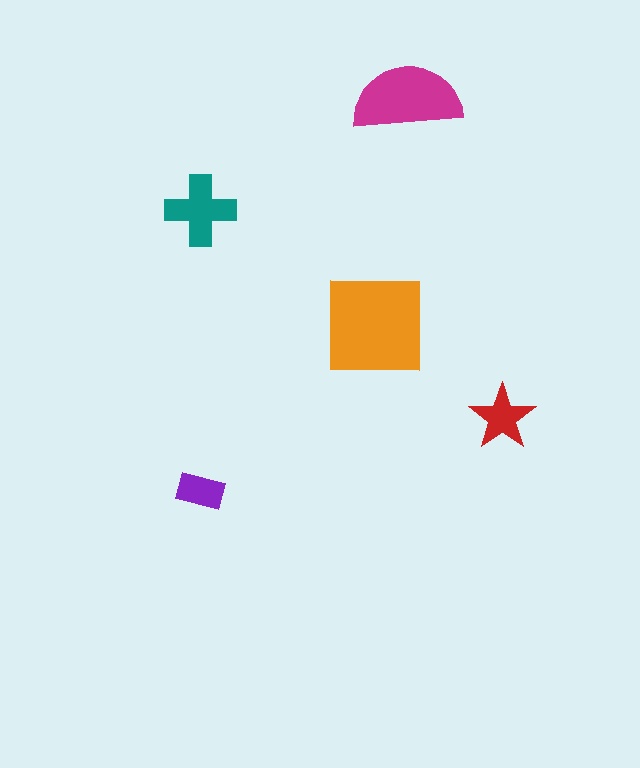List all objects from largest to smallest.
The orange square, the magenta semicircle, the teal cross, the red star, the purple rectangle.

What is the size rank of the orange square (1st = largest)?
1st.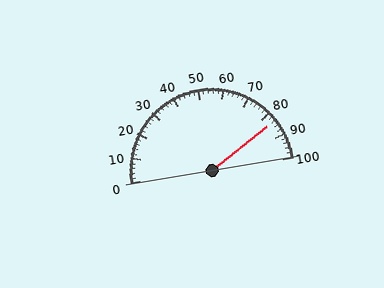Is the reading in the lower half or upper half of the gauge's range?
The reading is in the upper half of the range (0 to 100).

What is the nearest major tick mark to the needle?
The nearest major tick mark is 80.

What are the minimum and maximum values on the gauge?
The gauge ranges from 0 to 100.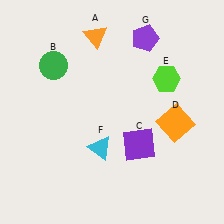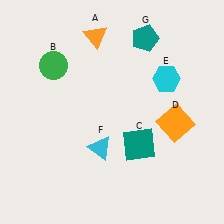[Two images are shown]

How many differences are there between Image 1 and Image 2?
There are 3 differences between the two images.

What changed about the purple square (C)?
In Image 1, C is purple. In Image 2, it changed to teal.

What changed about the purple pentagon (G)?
In Image 1, G is purple. In Image 2, it changed to teal.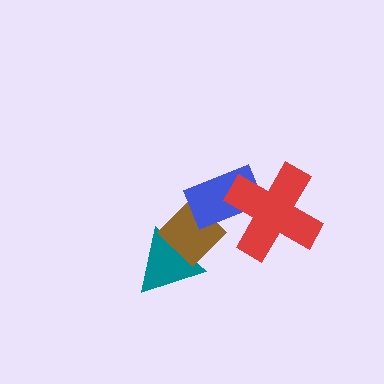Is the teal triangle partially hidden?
Yes, it is partially covered by another shape.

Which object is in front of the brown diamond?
The blue rectangle is in front of the brown diamond.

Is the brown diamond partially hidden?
Yes, it is partially covered by another shape.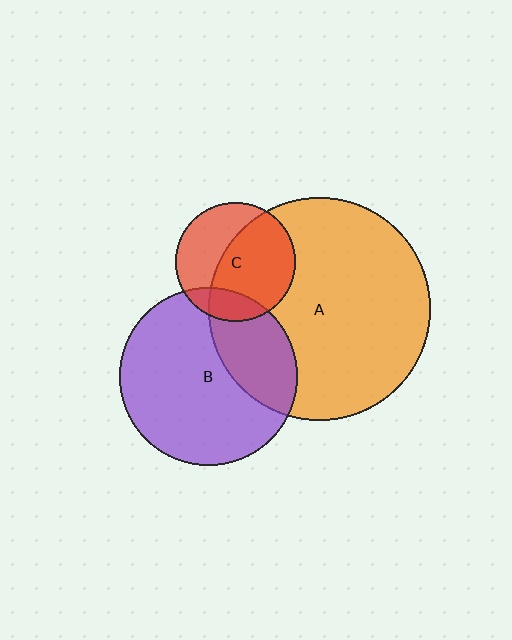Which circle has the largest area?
Circle A (orange).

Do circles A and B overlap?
Yes.